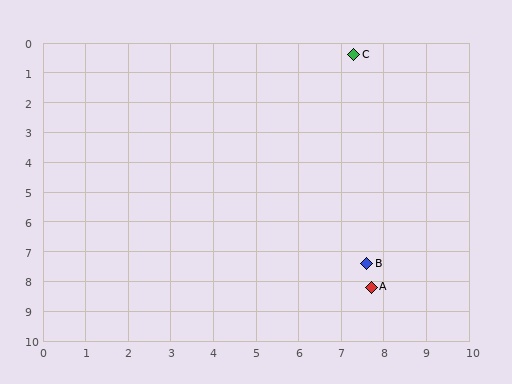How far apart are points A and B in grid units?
Points A and B are about 0.8 grid units apart.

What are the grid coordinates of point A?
Point A is at approximately (7.7, 8.2).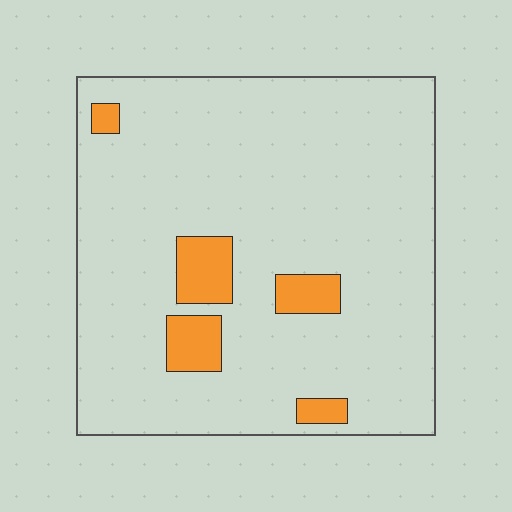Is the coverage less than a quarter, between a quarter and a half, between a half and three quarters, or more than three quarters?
Less than a quarter.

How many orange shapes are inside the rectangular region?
5.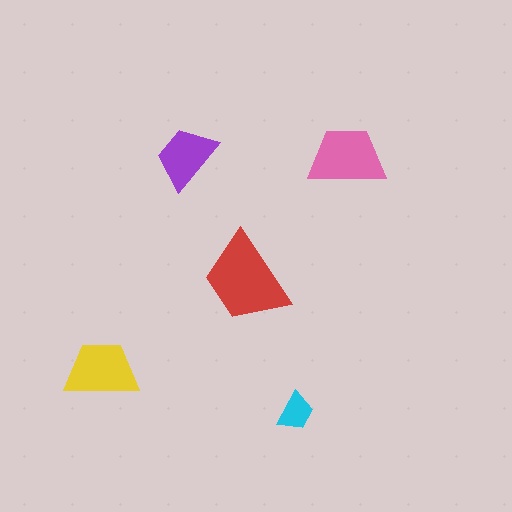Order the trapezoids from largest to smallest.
the red one, the pink one, the yellow one, the purple one, the cyan one.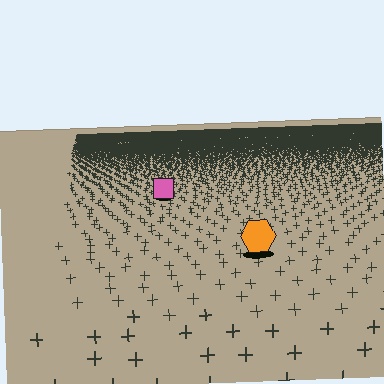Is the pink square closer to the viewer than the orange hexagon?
No. The orange hexagon is closer — you can tell from the texture gradient: the ground texture is coarser near it.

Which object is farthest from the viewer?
The pink square is farthest from the viewer. It appears smaller and the ground texture around it is denser.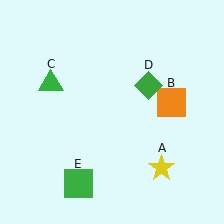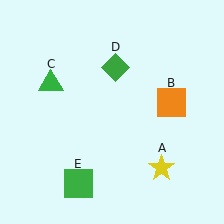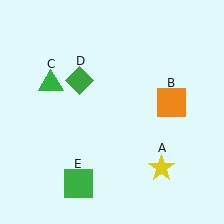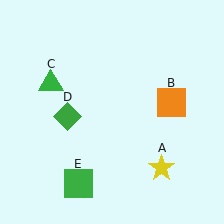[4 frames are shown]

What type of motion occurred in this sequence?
The green diamond (object D) rotated counterclockwise around the center of the scene.